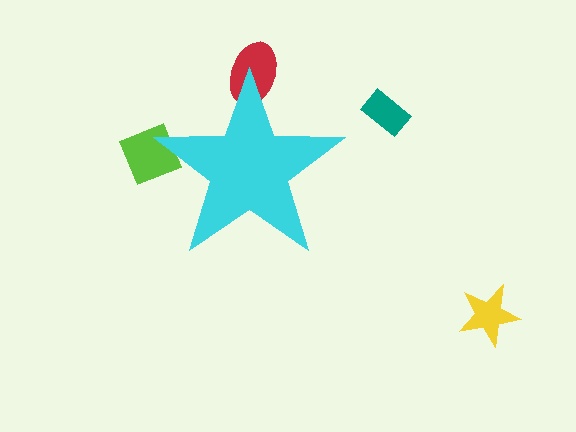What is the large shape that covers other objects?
A cyan star.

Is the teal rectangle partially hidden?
No, the teal rectangle is fully visible.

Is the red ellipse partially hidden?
Yes, the red ellipse is partially hidden behind the cyan star.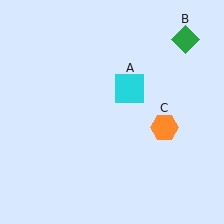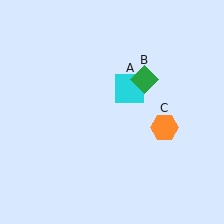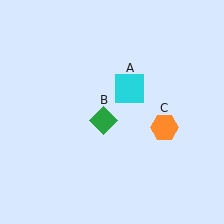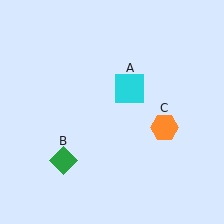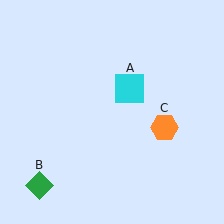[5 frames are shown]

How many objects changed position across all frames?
1 object changed position: green diamond (object B).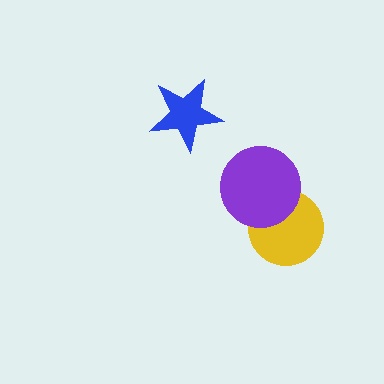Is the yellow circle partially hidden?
Yes, it is partially covered by another shape.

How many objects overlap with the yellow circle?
1 object overlaps with the yellow circle.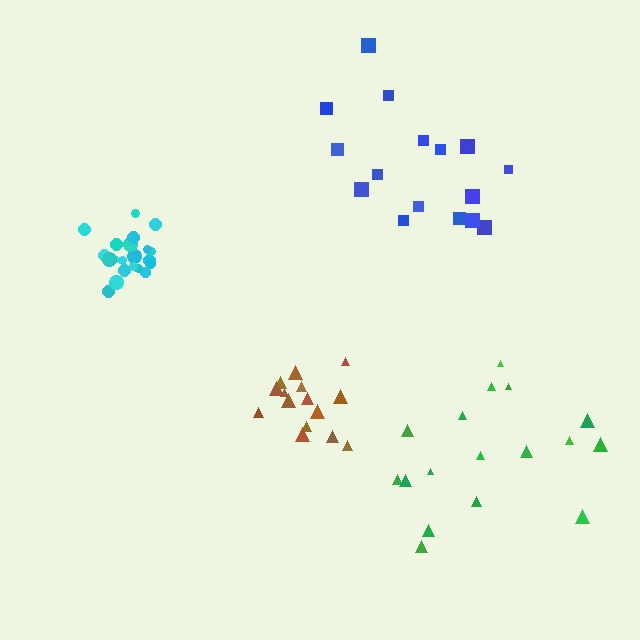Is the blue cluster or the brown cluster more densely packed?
Brown.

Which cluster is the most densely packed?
Cyan.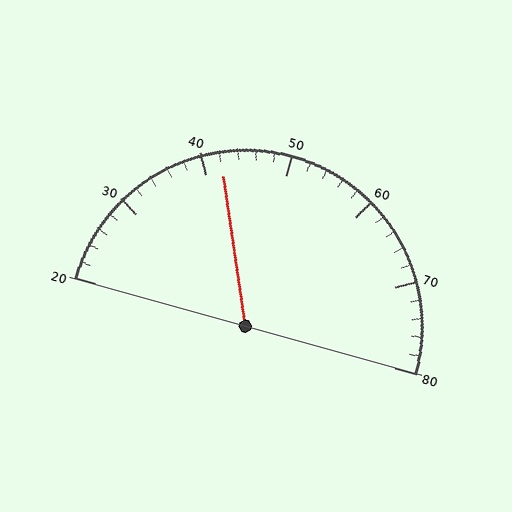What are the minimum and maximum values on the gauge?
The gauge ranges from 20 to 80.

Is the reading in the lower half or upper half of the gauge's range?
The reading is in the lower half of the range (20 to 80).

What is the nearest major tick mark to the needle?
The nearest major tick mark is 40.